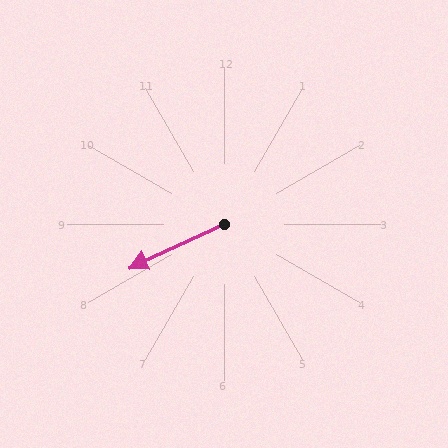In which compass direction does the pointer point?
Southwest.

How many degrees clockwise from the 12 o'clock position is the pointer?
Approximately 245 degrees.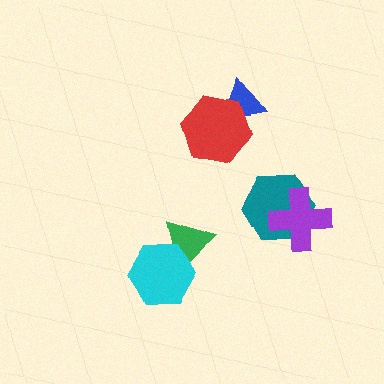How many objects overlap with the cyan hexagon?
1 object overlaps with the cyan hexagon.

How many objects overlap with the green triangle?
1 object overlaps with the green triangle.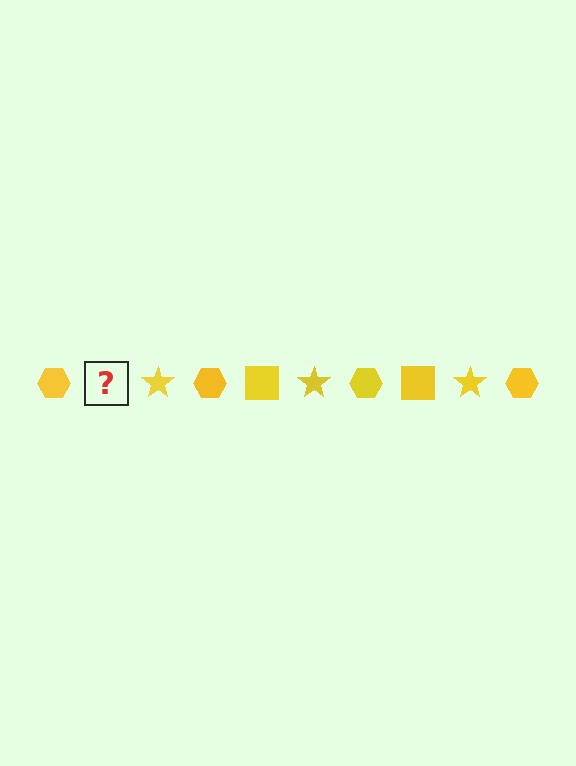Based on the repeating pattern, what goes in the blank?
The blank should be a yellow square.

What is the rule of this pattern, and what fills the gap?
The rule is that the pattern cycles through hexagon, square, star shapes in yellow. The gap should be filled with a yellow square.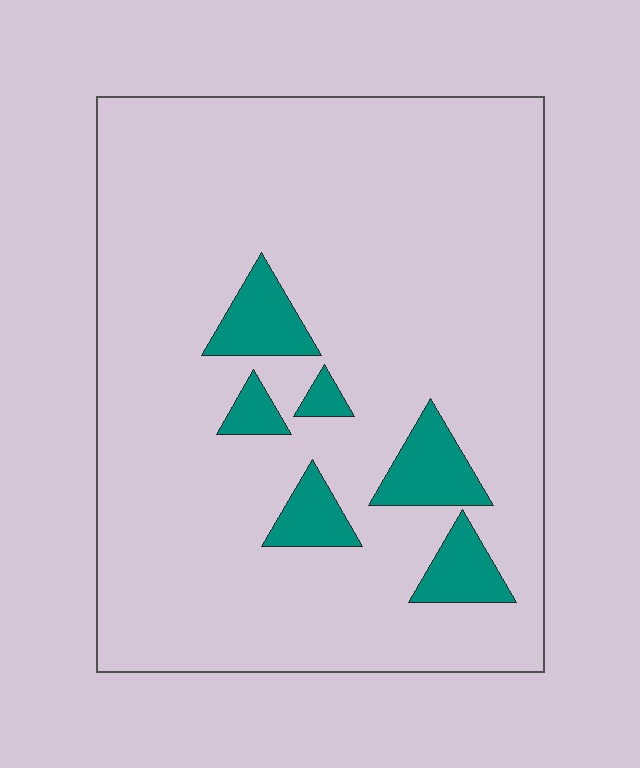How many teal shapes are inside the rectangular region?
6.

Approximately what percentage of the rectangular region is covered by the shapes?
Approximately 10%.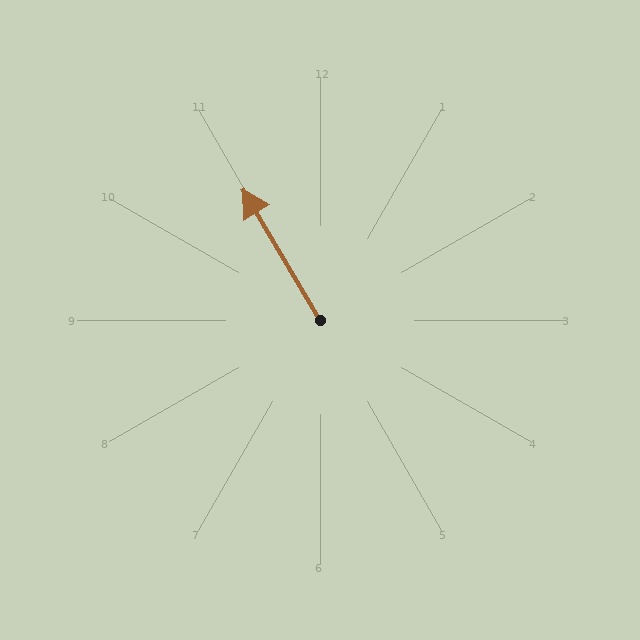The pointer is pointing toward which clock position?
Roughly 11 o'clock.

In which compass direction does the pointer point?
Northwest.